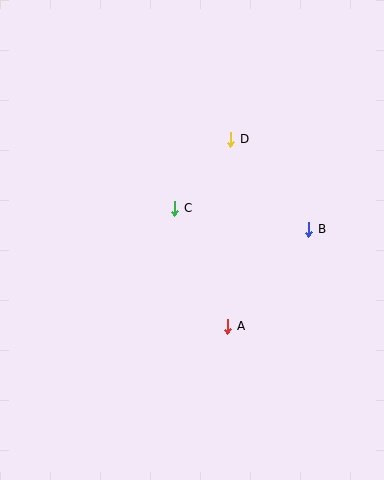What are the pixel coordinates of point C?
Point C is at (175, 208).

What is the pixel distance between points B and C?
The distance between B and C is 136 pixels.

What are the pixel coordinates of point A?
Point A is at (228, 326).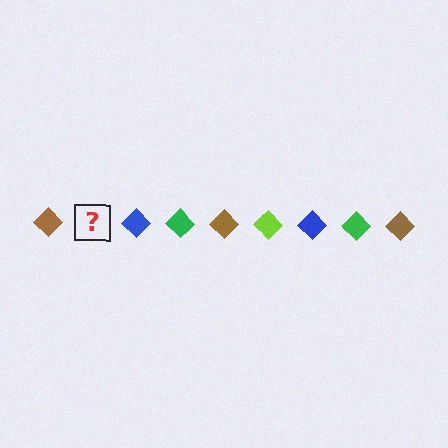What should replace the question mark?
The question mark should be replaced with a lime diamond.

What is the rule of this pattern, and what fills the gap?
The rule is that the pattern cycles through brown, lime, blue, green diamonds. The gap should be filled with a lime diamond.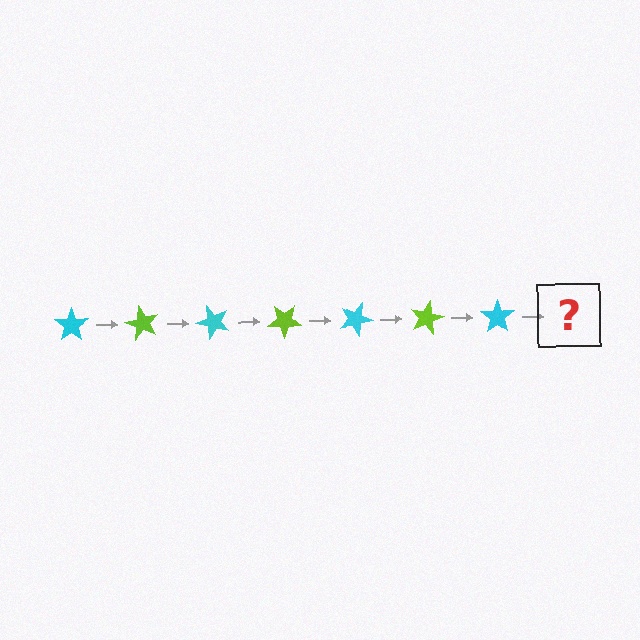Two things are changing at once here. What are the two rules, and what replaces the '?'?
The two rules are that it rotates 60 degrees each step and the color cycles through cyan and lime. The '?' should be a lime star, rotated 420 degrees from the start.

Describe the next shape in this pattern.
It should be a lime star, rotated 420 degrees from the start.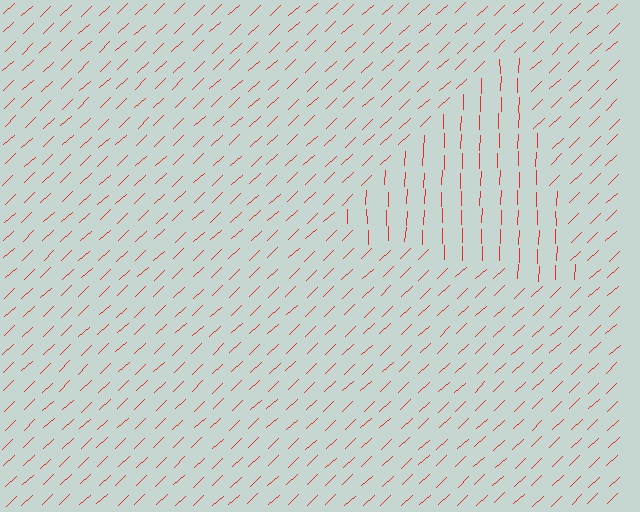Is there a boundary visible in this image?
Yes, there is a texture boundary formed by a change in line orientation.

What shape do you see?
I see a triangle.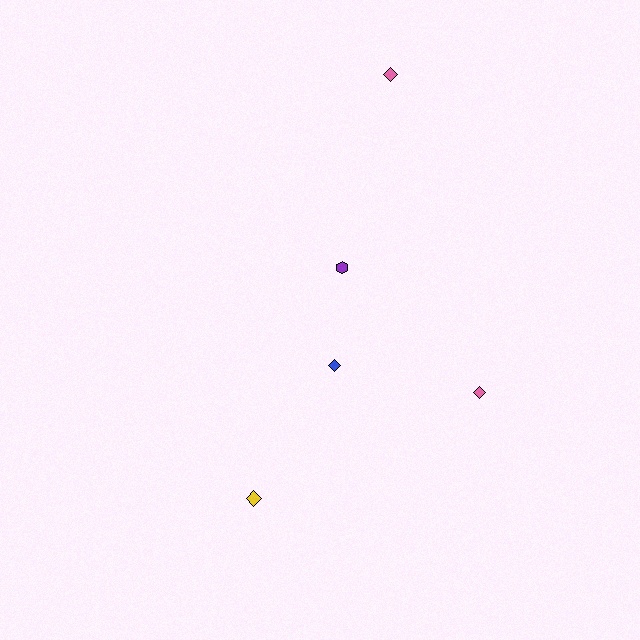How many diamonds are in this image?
There are 4 diamonds.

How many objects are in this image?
There are 5 objects.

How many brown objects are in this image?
There are no brown objects.